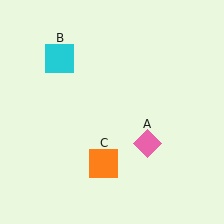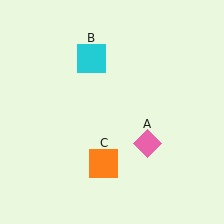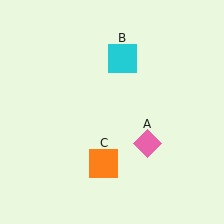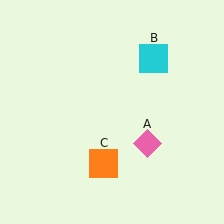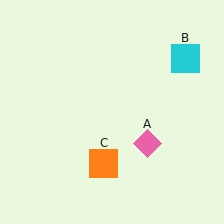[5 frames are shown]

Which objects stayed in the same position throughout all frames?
Pink diamond (object A) and orange square (object C) remained stationary.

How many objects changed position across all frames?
1 object changed position: cyan square (object B).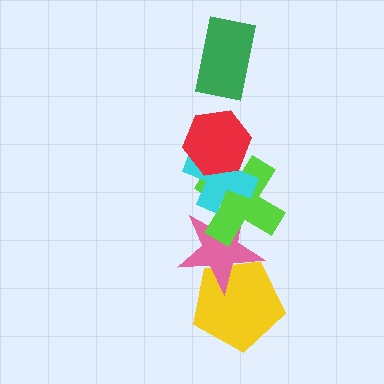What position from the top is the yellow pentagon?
The yellow pentagon is 6th from the top.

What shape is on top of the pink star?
The lime cross is on top of the pink star.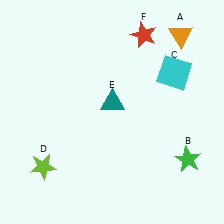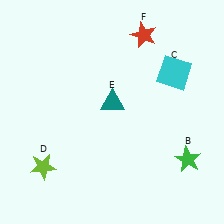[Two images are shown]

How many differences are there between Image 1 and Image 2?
There is 1 difference between the two images.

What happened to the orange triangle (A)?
The orange triangle (A) was removed in Image 2. It was in the top-right area of Image 1.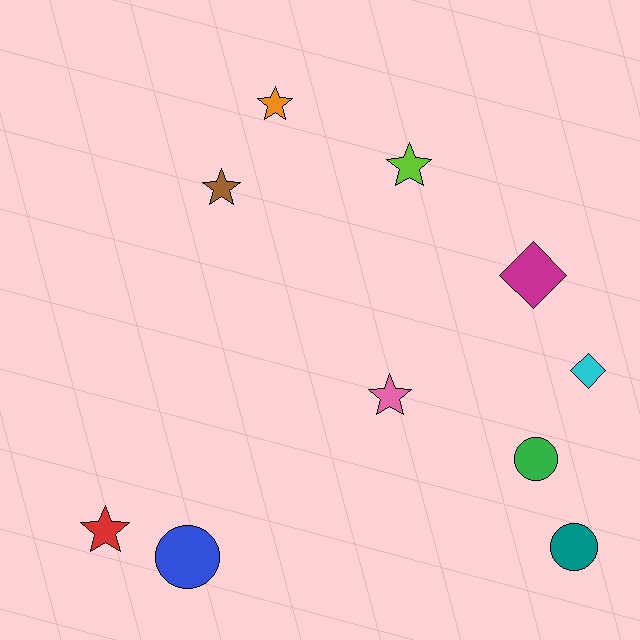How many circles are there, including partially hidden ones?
There are 3 circles.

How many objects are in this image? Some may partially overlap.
There are 10 objects.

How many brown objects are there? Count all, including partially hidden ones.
There is 1 brown object.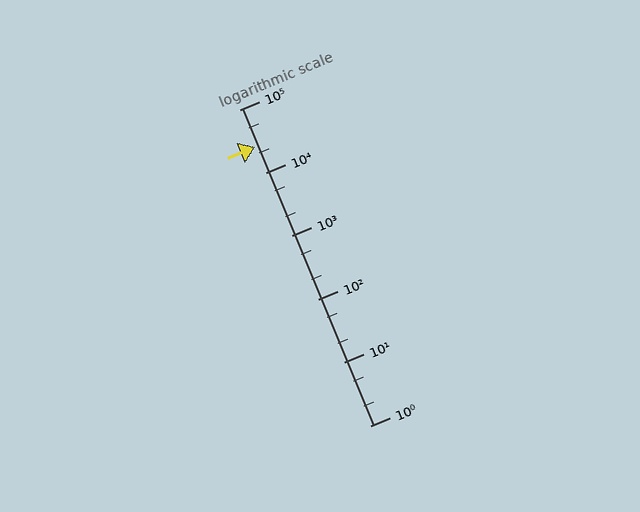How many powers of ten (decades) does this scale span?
The scale spans 5 decades, from 1 to 100000.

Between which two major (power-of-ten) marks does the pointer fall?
The pointer is between 10000 and 100000.